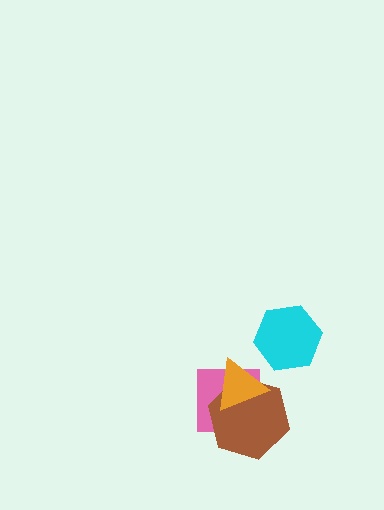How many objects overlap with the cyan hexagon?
0 objects overlap with the cyan hexagon.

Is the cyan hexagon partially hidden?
No, no other shape covers it.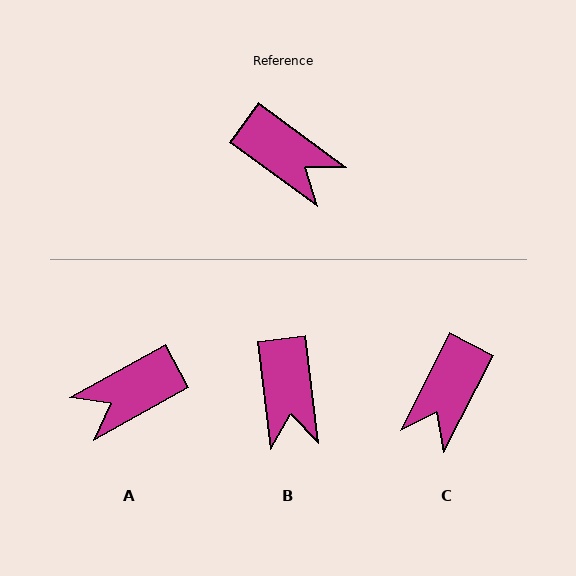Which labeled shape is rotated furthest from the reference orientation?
A, about 115 degrees away.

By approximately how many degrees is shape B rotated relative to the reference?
Approximately 47 degrees clockwise.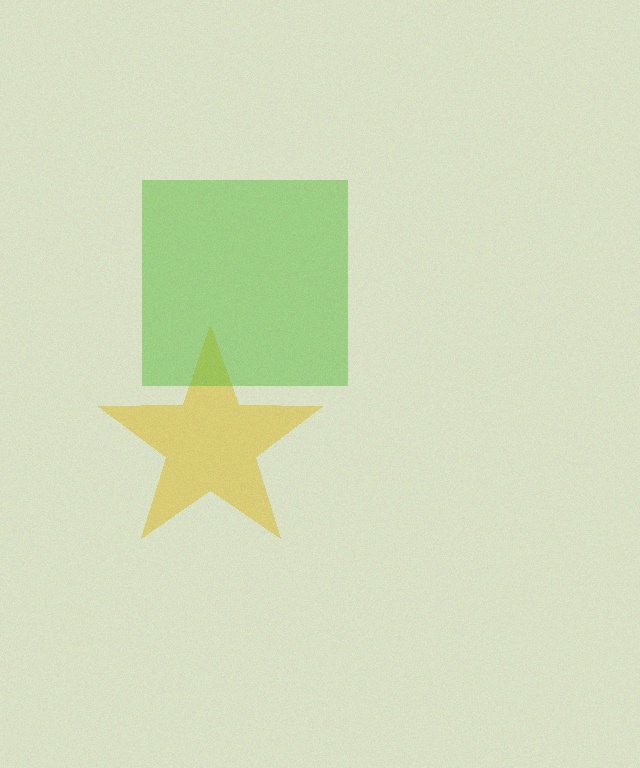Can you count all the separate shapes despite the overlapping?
Yes, there are 2 separate shapes.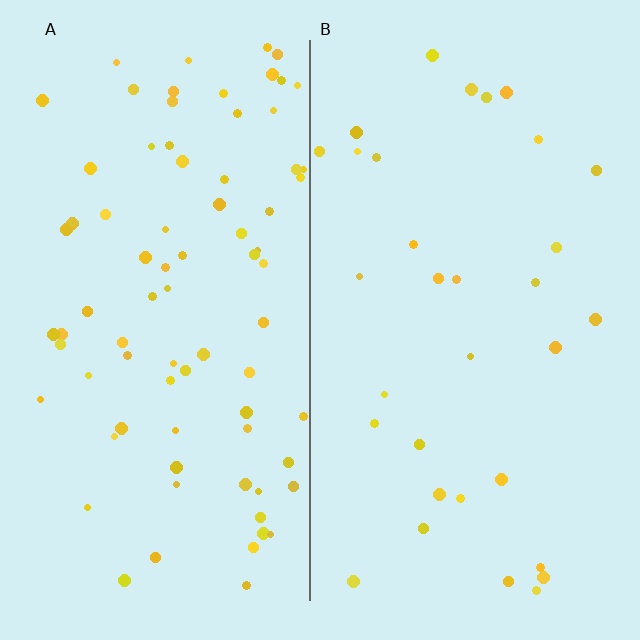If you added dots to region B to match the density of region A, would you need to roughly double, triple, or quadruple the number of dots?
Approximately double.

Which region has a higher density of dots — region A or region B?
A (the left).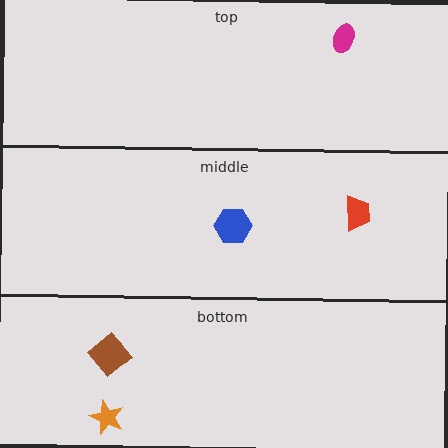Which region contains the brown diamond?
The bottom region.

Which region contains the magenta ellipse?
The top region.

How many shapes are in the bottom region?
2.